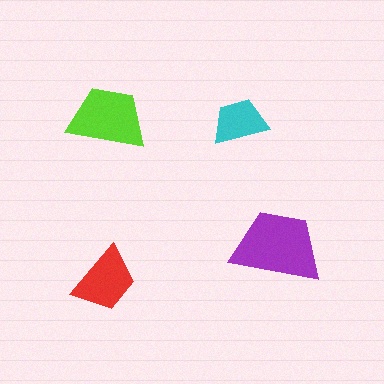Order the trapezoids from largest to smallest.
the purple one, the lime one, the red one, the cyan one.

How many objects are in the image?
There are 4 objects in the image.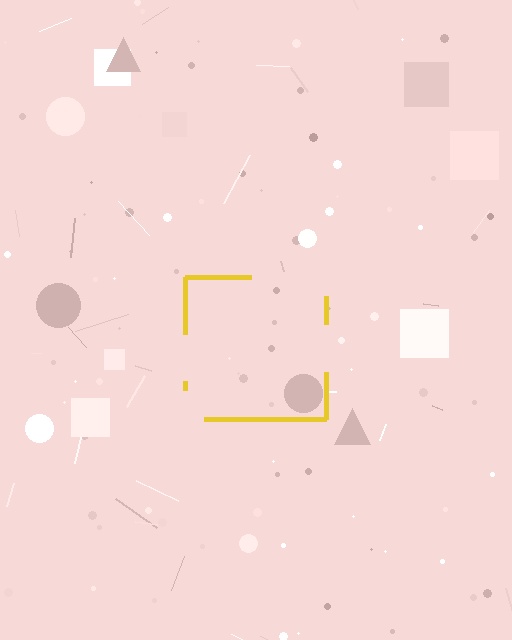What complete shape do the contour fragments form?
The contour fragments form a square.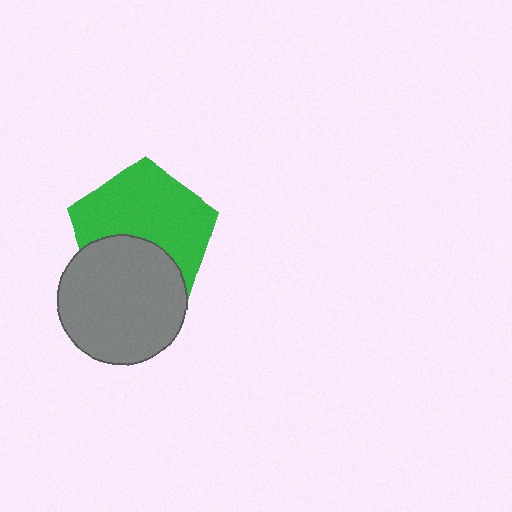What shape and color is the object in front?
The object in front is a gray circle.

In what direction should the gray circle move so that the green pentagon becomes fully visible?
The gray circle should move down. That is the shortest direction to clear the overlap and leave the green pentagon fully visible.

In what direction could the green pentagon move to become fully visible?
The green pentagon could move up. That would shift it out from behind the gray circle entirely.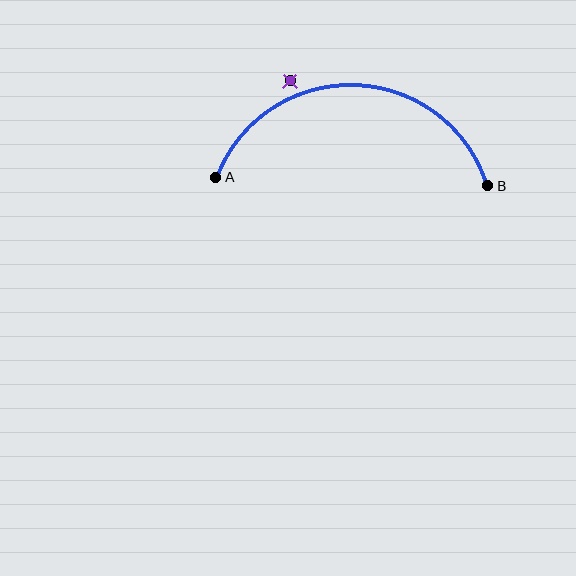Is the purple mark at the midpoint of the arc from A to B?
No — the purple mark does not lie on the arc at all. It sits slightly outside the curve.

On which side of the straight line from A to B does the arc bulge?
The arc bulges above the straight line connecting A and B.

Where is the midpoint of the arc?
The arc midpoint is the point on the curve farthest from the straight line joining A and B. It sits above that line.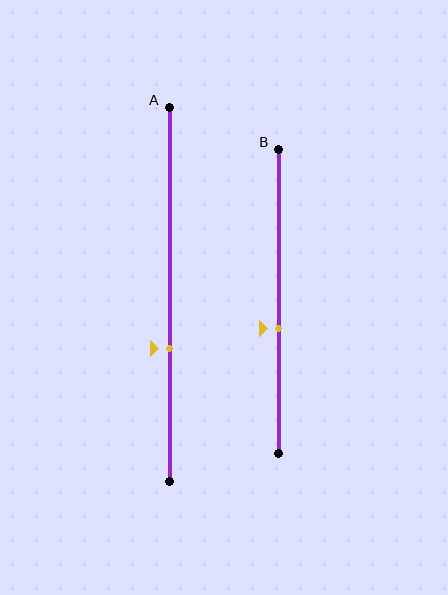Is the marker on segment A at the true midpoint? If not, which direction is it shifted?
No, the marker on segment A is shifted downward by about 14% of the segment length.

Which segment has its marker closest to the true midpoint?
Segment B has its marker closest to the true midpoint.